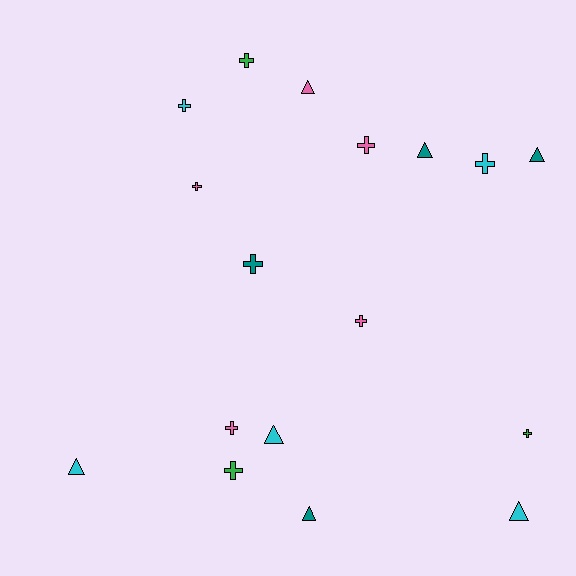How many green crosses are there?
There are 3 green crosses.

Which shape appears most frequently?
Cross, with 10 objects.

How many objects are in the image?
There are 17 objects.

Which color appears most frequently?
Cyan, with 5 objects.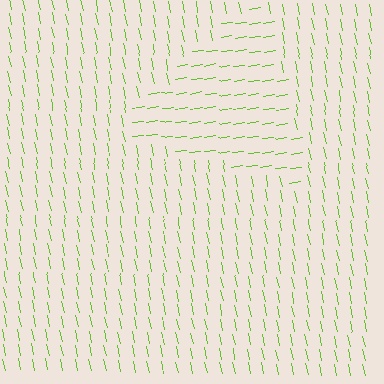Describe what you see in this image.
The image is filled with small lime line segments. A triangle region in the image has lines oriented differently from the surrounding lines, creating a visible texture boundary.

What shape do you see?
I see a triangle.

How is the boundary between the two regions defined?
The boundary is defined purely by a change in line orientation (approximately 87 degrees difference). All lines are the same color and thickness.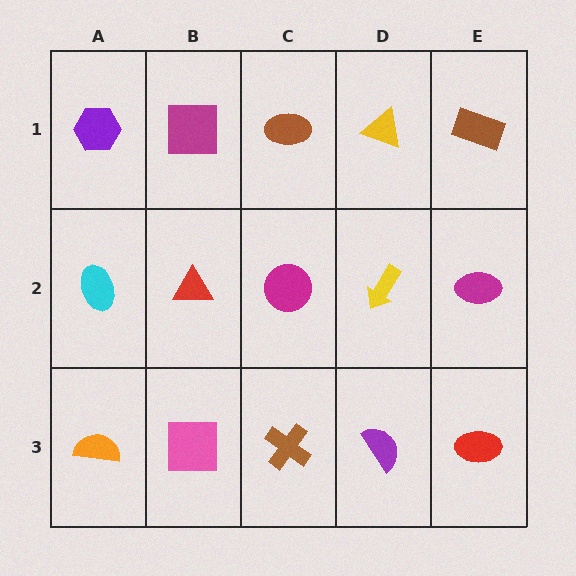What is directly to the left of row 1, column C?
A magenta square.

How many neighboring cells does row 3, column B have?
3.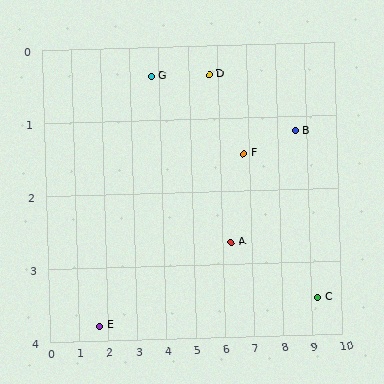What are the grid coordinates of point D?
Point D is at approximately (5.7, 0.4).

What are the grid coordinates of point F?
Point F is at approximately (6.8, 1.5).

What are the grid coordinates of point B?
Point B is at approximately (8.6, 1.2).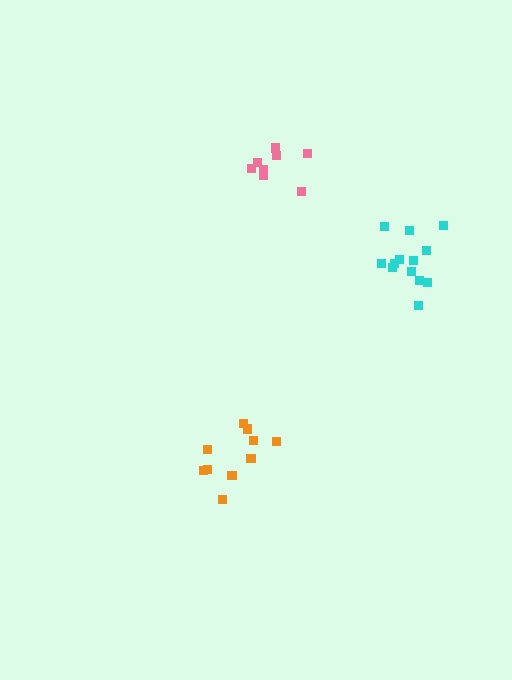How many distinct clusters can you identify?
There are 3 distinct clusters.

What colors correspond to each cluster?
The clusters are colored: pink, orange, cyan.